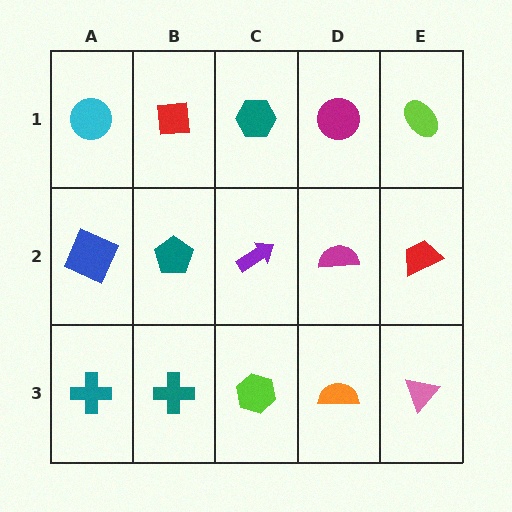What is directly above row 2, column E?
A lime ellipse.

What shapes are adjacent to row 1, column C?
A purple arrow (row 2, column C), a red square (row 1, column B), a magenta circle (row 1, column D).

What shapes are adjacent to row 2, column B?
A red square (row 1, column B), a teal cross (row 3, column B), a blue square (row 2, column A), a purple arrow (row 2, column C).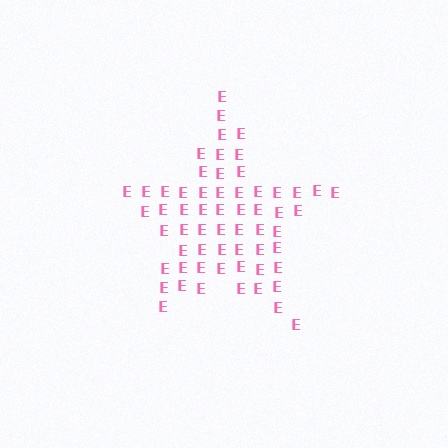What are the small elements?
The small elements are letter E's.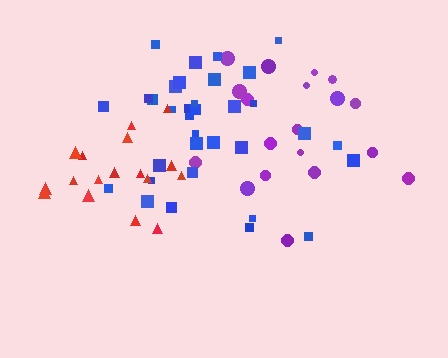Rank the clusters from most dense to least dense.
red, blue, purple.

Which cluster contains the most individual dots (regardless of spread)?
Blue (34).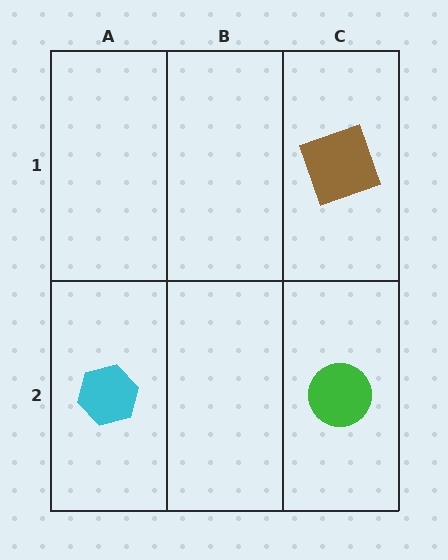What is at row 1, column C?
A brown square.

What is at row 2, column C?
A green circle.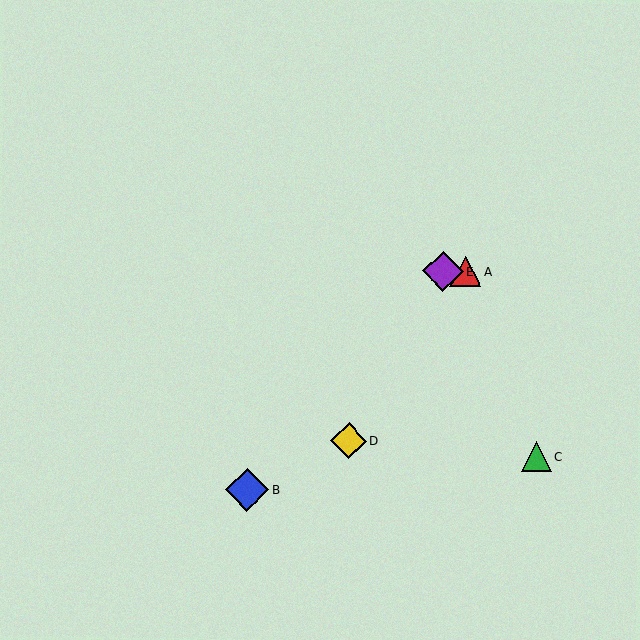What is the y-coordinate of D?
Object D is at y≈441.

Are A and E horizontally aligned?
Yes, both are at y≈272.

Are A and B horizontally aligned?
No, A is at y≈272 and B is at y≈490.